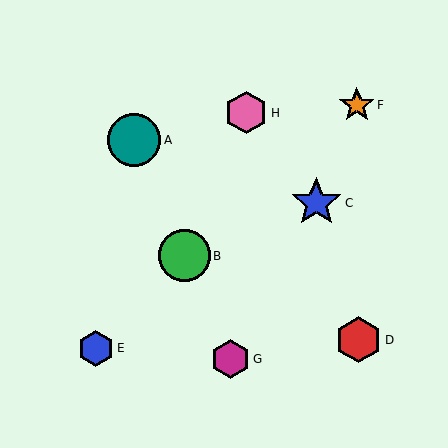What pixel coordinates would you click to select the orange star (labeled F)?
Click at (357, 105) to select the orange star F.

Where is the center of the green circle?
The center of the green circle is at (184, 256).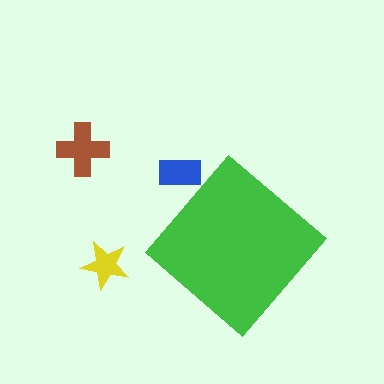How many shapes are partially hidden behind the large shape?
1 shape is partially hidden.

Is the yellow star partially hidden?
No, the yellow star is fully visible.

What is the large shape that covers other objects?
A green diamond.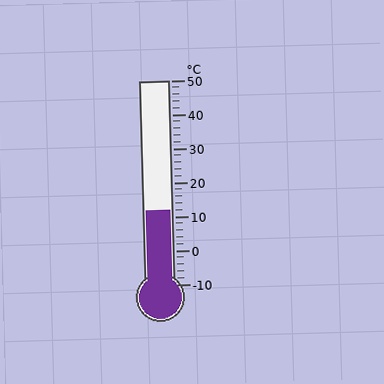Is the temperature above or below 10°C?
The temperature is above 10°C.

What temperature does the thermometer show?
The thermometer shows approximately 12°C.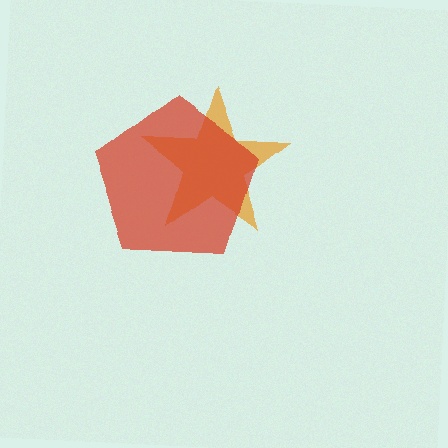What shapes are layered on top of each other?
The layered shapes are: an orange star, a red pentagon.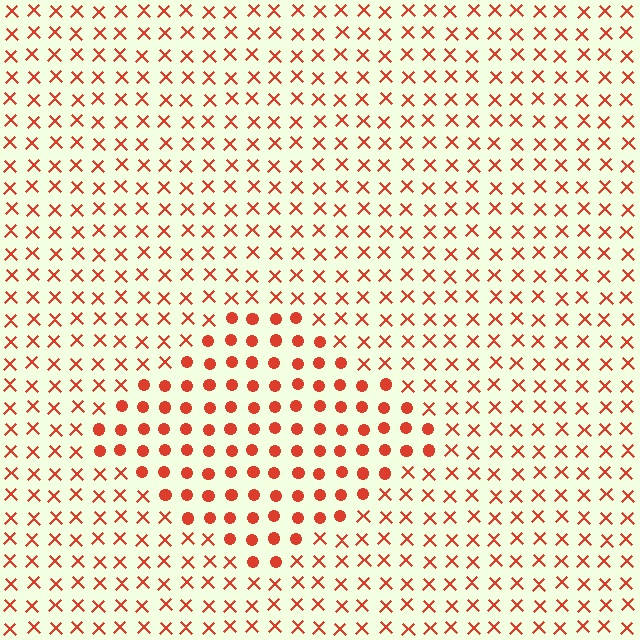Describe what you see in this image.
The image is filled with small red elements arranged in a uniform grid. A diamond-shaped region contains circles, while the surrounding area contains X marks. The boundary is defined purely by the change in element shape.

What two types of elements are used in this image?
The image uses circles inside the diamond region and X marks outside it.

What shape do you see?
I see a diamond.